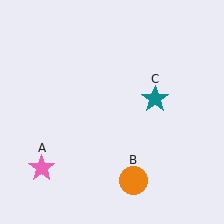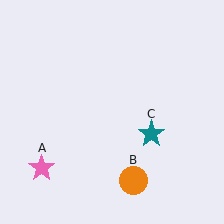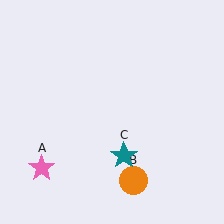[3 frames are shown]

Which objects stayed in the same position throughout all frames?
Pink star (object A) and orange circle (object B) remained stationary.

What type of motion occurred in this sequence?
The teal star (object C) rotated clockwise around the center of the scene.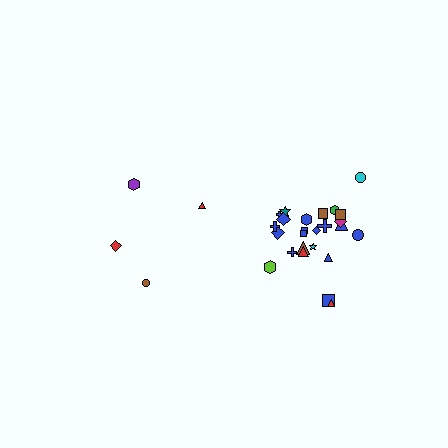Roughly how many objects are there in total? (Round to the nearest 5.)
Roughly 30 objects in total.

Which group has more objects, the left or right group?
The right group.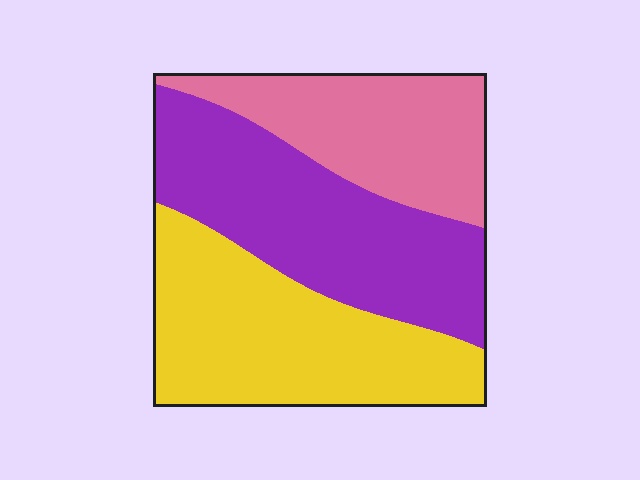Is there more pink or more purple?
Purple.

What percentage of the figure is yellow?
Yellow takes up about three eighths (3/8) of the figure.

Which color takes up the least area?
Pink, at roughly 25%.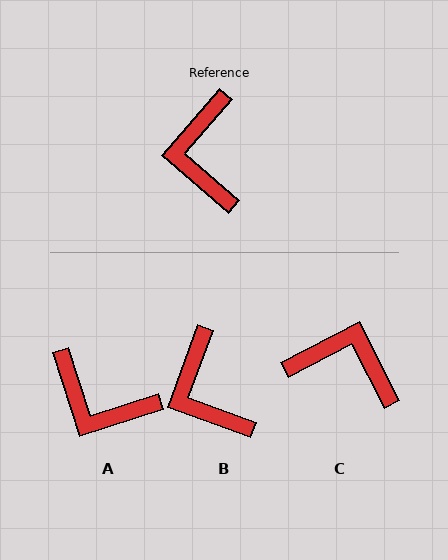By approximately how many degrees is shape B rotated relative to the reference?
Approximately 21 degrees counter-clockwise.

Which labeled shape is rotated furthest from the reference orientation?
C, about 112 degrees away.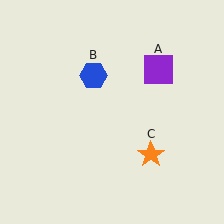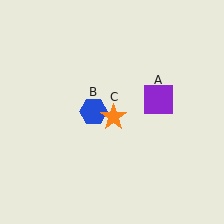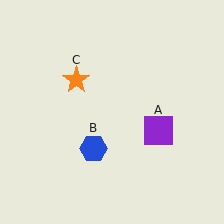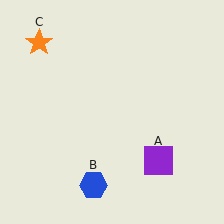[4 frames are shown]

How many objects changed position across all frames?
3 objects changed position: purple square (object A), blue hexagon (object B), orange star (object C).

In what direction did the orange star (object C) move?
The orange star (object C) moved up and to the left.